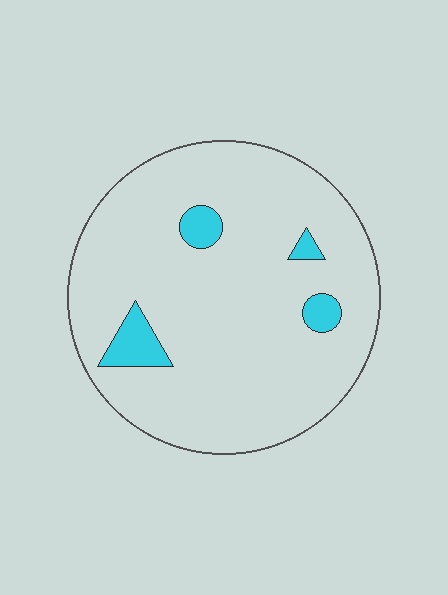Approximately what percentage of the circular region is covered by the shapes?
Approximately 10%.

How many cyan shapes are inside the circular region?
4.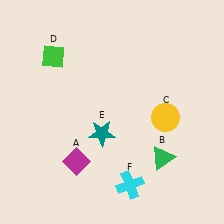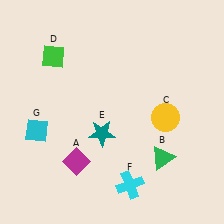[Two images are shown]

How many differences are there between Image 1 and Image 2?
There is 1 difference between the two images.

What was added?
A cyan diamond (G) was added in Image 2.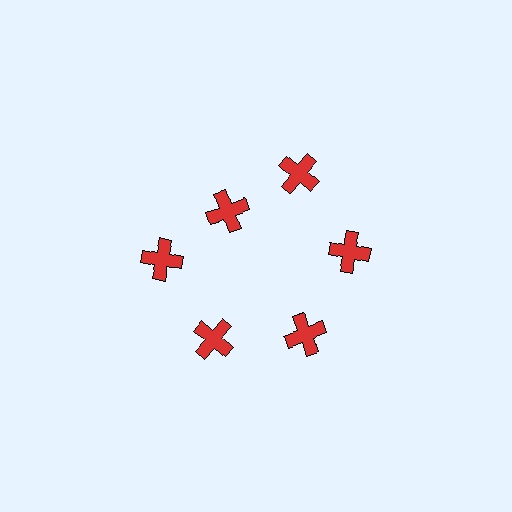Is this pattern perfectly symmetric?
No. The 6 red crosses are arranged in a ring, but one element near the 11 o'clock position is pulled inward toward the center, breaking the 6-fold rotational symmetry.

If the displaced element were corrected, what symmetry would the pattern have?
It would have 6-fold rotational symmetry — the pattern would map onto itself every 60 degrees.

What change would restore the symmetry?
The symmetry would be restored by moving it outward, back onto the ring so that all 6 crosses sit at equal angles and equal distance from the center.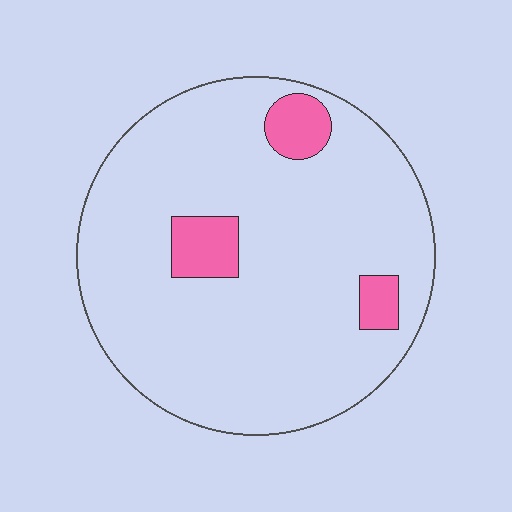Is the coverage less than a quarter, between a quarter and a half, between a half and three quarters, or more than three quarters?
Less than a quarter.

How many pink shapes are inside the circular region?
3.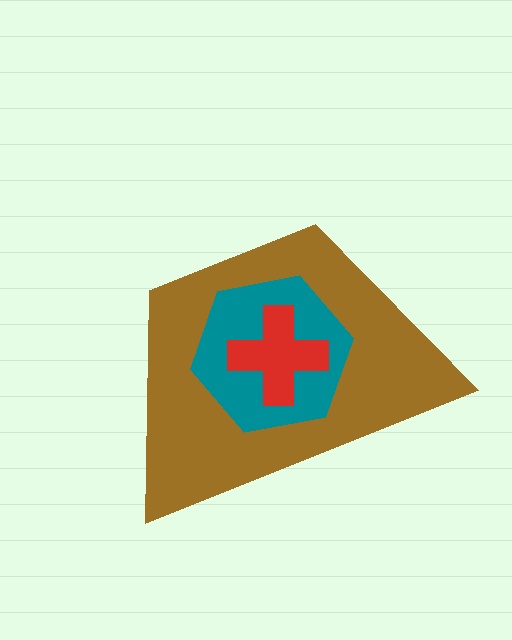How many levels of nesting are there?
3.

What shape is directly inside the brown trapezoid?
The teal hexagon.